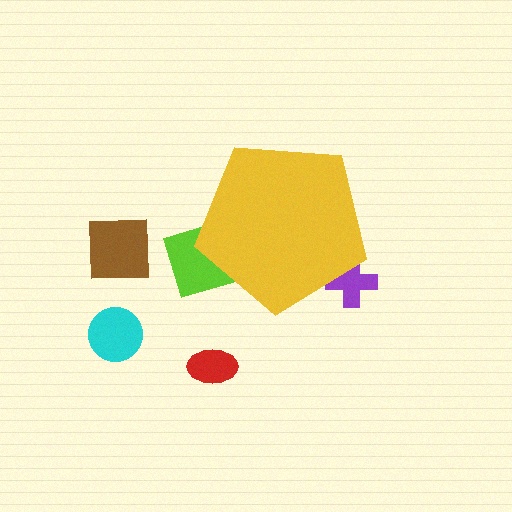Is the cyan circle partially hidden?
No, the cyan circle is fully visible.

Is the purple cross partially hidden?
Yes, the purple cross is partially hidden behind the yellow pentagon.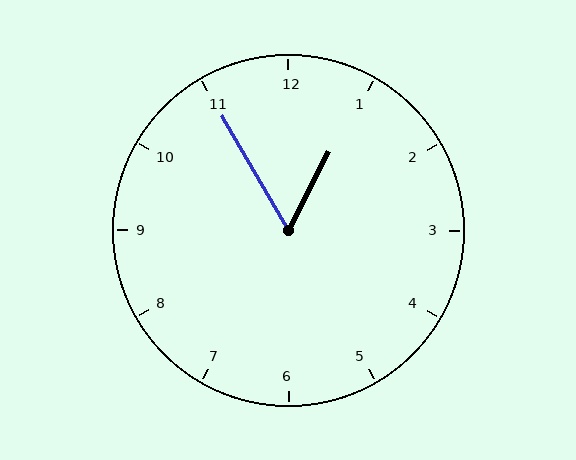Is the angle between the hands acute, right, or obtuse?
It is acute.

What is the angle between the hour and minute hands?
Approximately 58 degrees.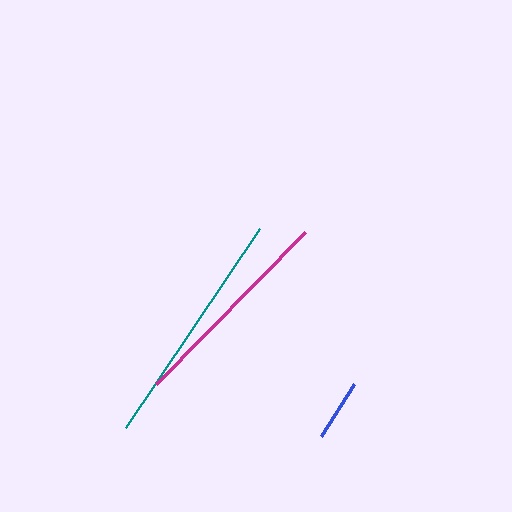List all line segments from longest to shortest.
From longest to shortest: teal, magenta, blue.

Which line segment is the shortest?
The blue line is the shortest at approximately 62 pixels.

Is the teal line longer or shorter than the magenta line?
The teal line is longer than the magenta line.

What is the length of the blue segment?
The blue segment is approximately 62 pixels long.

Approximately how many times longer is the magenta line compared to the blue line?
The magenta line is approximately 3.4 times the length of the blue line.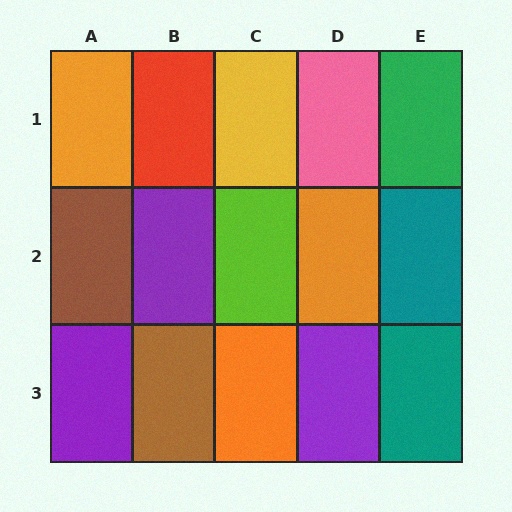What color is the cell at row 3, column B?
Brown.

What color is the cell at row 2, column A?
Brown.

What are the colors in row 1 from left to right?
Orange, red, yellow, pink, green.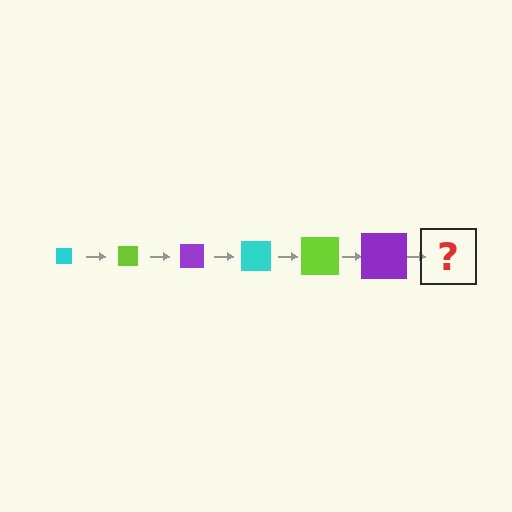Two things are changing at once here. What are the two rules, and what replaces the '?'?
The two rules are that the square grows larger each step and the color cycles through cyan, lime, and purple. The '?' should be a cyan square, larger than the previous one.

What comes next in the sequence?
The next element should be a cyan square, larger than the previous one.